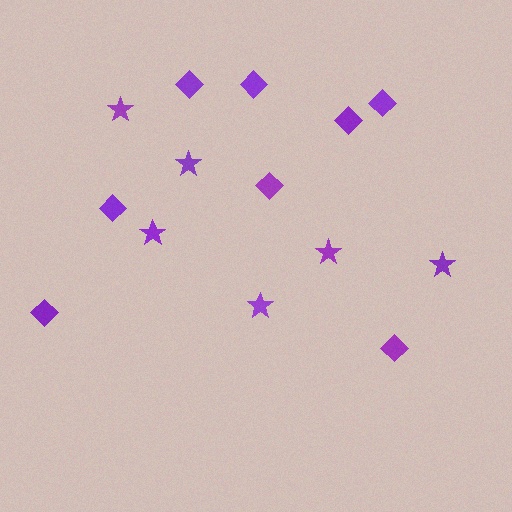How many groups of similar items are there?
There are 2 groups: one group of diamonds (8) and one group of stars (6).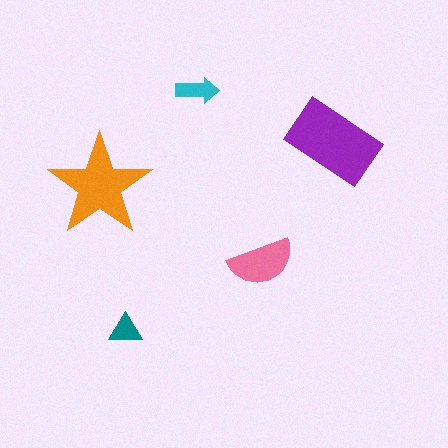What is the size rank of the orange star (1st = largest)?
2nd.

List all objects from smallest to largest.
The teal triangle, the cyan arrow, the pink semicircle, the orange star, the purple rectangle.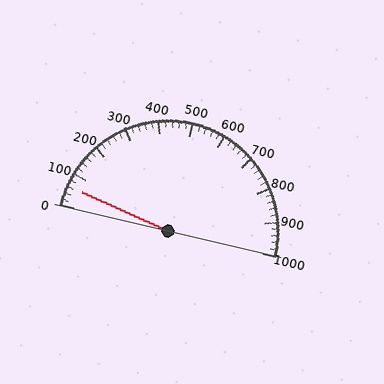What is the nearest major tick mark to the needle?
The nearest major tick mark is 100.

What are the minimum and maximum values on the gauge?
The gauge ranges from 0 to 1000.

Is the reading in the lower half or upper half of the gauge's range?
The reading is in the lower half of the range (0 to 1000).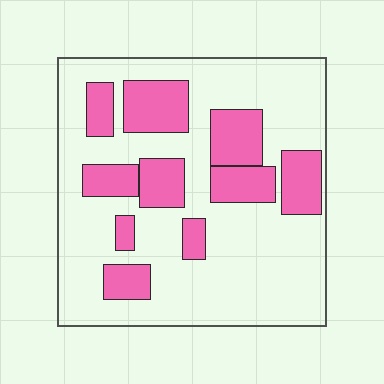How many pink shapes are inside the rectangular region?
10.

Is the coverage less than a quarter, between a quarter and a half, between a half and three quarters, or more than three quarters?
Between a quarter and a half.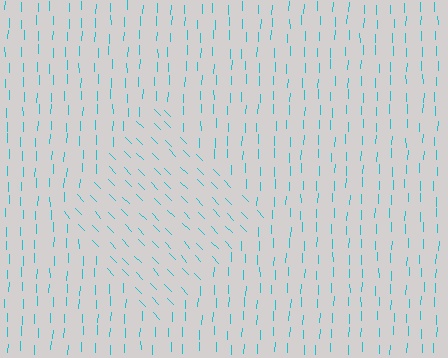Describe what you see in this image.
The image is filled with small cyan line segments. A diamond region in the image has lines oriented differently from the surrounding lines, creating a visible texture boundary.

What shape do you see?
I see a diamond.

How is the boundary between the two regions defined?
The boundary is defined purely by a change in line orientation (approximately 45 degrees difference). All lines are the same color and thickness.